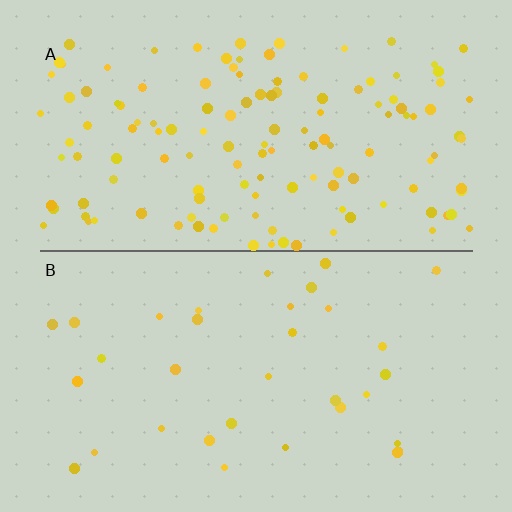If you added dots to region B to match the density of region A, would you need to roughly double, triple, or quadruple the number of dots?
Approximately quadruple.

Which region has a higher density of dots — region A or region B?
A (the top).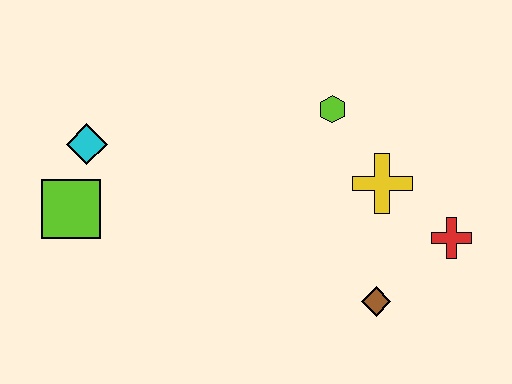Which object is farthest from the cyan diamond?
The red cross is farthest from the cyan diamond.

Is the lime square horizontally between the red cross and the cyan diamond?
No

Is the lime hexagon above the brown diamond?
Yes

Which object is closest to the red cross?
The yellow cross is closest to the red cross.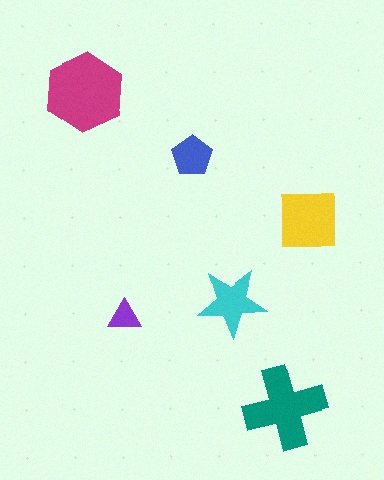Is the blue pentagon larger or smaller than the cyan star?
Smaller.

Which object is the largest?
The magenta hexagon.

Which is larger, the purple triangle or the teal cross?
The teal cross.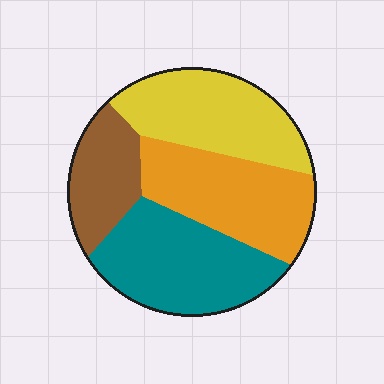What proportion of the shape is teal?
Teal covers 30% of the shape.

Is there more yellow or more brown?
Yellow.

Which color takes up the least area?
Brown, at roughly 15%.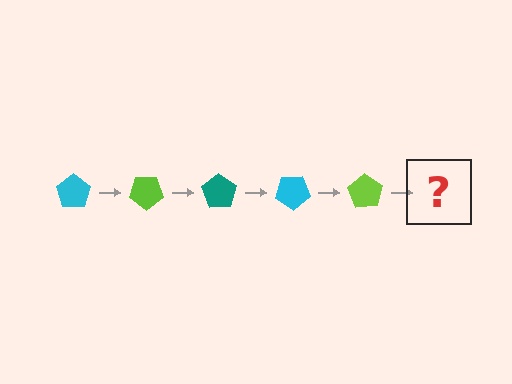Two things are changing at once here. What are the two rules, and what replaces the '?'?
The two rules are that it rotates 35 degrees each step and the color cycles through cyan, lime, and teal. The '?' should be a teal pentagon, rotated 175 degrees from the start.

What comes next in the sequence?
The next element should be a teal pentagon, rotated 175 degrees from the start.